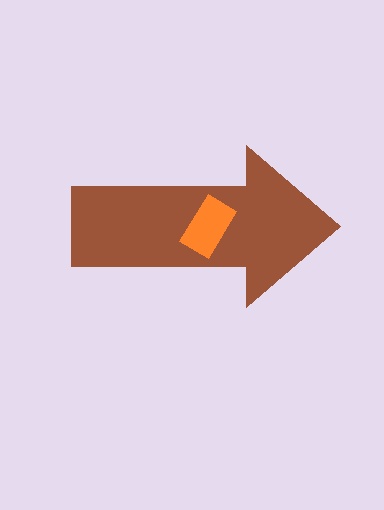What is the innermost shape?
The orange rectangle.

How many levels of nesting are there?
2.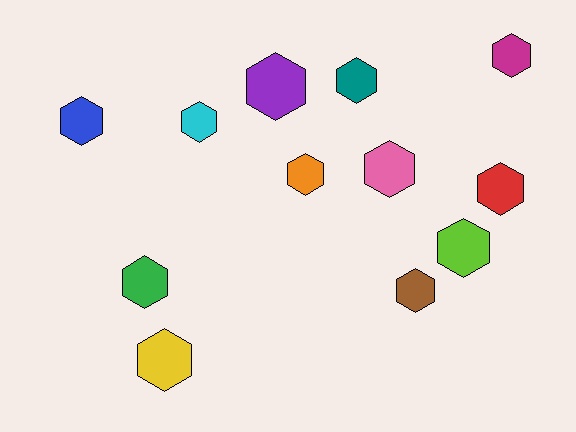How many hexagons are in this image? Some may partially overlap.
There are 12 hexagons.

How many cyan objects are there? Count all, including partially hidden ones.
There is 1 cyan object.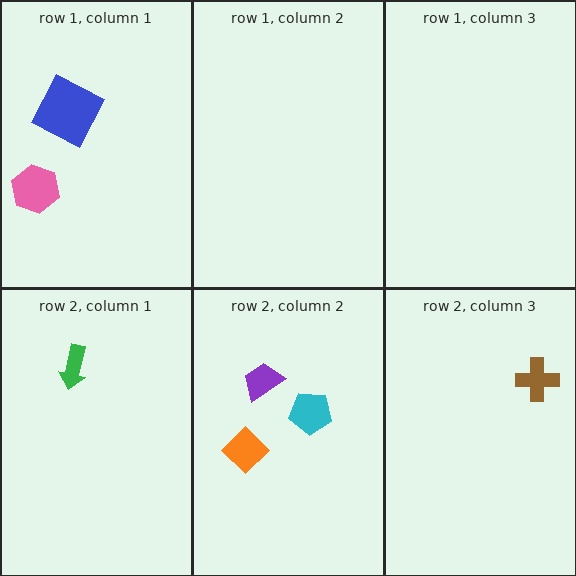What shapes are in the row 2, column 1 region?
The green arrow.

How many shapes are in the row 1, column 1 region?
2.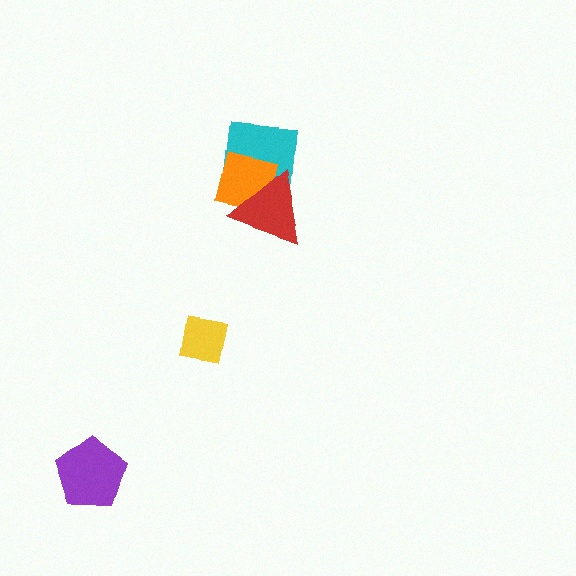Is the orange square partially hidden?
Yes, it is partially covered by another shape.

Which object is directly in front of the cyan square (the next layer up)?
The orange square is directly in front of the cyan square.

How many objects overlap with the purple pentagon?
0 objects overlap with the purple pentagon.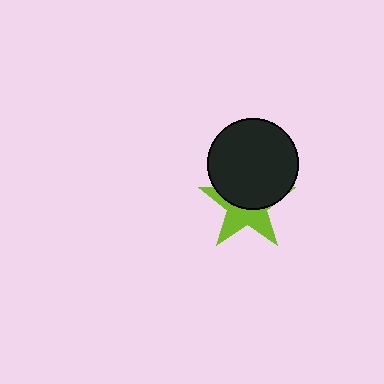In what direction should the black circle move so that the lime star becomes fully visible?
The black circle should move up. That is the shortest direction to clear the overlap and leave the lime star fully visible.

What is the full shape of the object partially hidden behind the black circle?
The partially hidden object is a lime star.